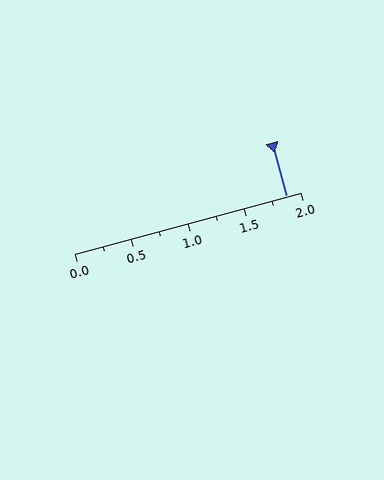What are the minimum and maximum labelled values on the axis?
The axis runs from 0.0 to 2.0.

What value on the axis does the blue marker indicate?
The marker indicates approximately 1.88.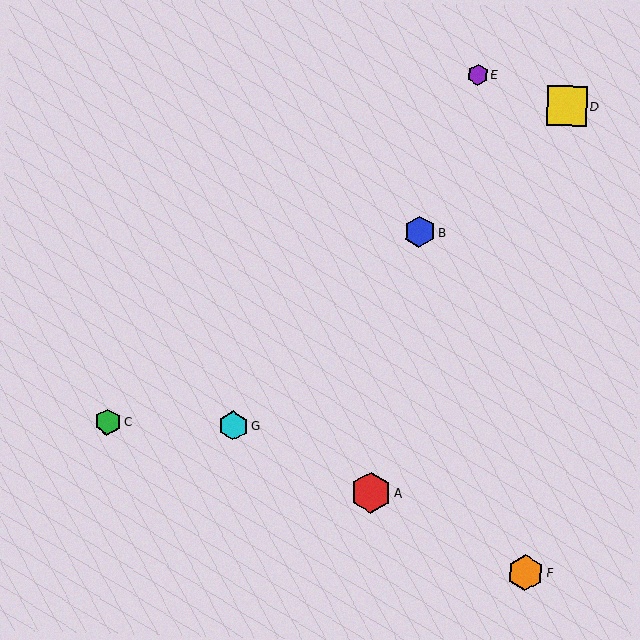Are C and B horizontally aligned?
No, C is at y≈422 and B is at y≈232.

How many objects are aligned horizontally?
2 objects (C, G) are aligned horizontally.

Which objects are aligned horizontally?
Objects C, G are aligned horizontally.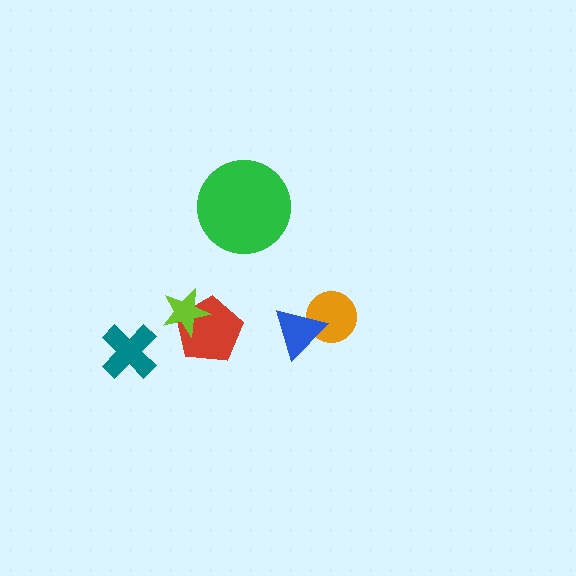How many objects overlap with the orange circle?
1 object overlaps with the orange circle.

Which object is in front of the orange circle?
The blue triangle is in front of the orange circle.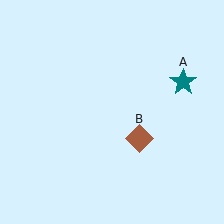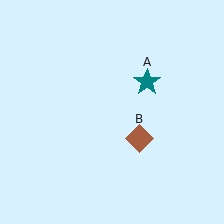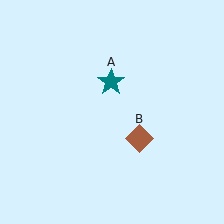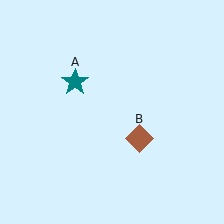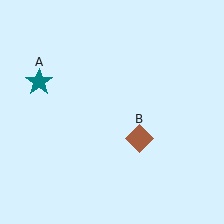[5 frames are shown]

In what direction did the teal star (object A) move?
The teal star (object A) moved left.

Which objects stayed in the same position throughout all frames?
Brown diamond (object B) remained stationary.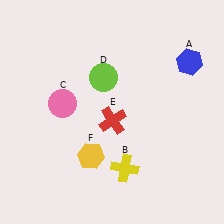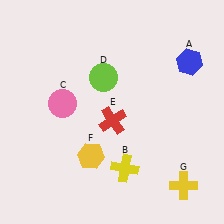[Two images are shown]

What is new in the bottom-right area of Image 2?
A yellow cross (G) was added in the bottom-right area of Image 2.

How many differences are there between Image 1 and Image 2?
There is 1 difference between the two images.